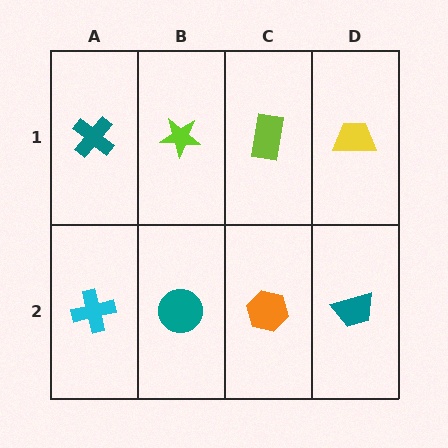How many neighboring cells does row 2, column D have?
2.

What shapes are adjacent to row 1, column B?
A teal circle (row 2, column B), a teal cross (row 1, column A), a lime rectangle (row 1, column C).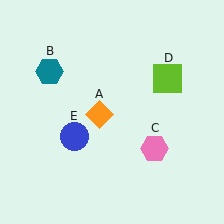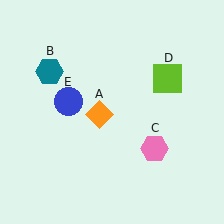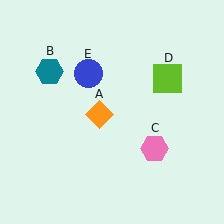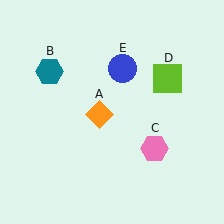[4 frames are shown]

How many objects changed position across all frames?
1 object changed position: blue circle (object E).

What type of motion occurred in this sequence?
The blue circle (object E) rotated clockwise around the center of the scene.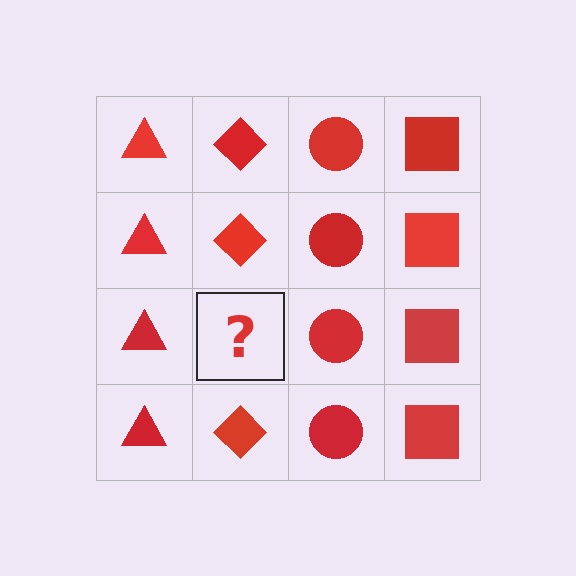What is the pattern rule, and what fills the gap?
The rule is that each column has a consistent shape. The gap should be filled with a red diamond.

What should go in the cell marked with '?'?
The missing cell should contain a red diamond.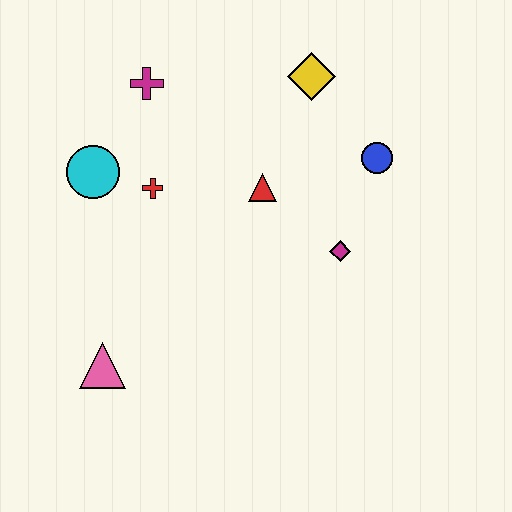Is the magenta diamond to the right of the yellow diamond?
Yes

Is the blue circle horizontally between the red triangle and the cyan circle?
No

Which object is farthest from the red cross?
The blue circle is farthest from the red cross.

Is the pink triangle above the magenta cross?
No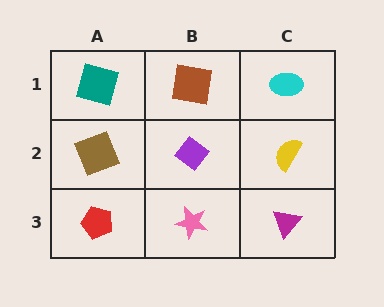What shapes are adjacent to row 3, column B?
A purple diamond (row 2, column B), a red pentagon (row 3, column A), a magenta triangle (row 3, column C).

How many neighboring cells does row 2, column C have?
3.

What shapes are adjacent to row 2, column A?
A teal square (row 1, column A), a red pentagon (row 3, column A), a purple diamond (row 2, column B).